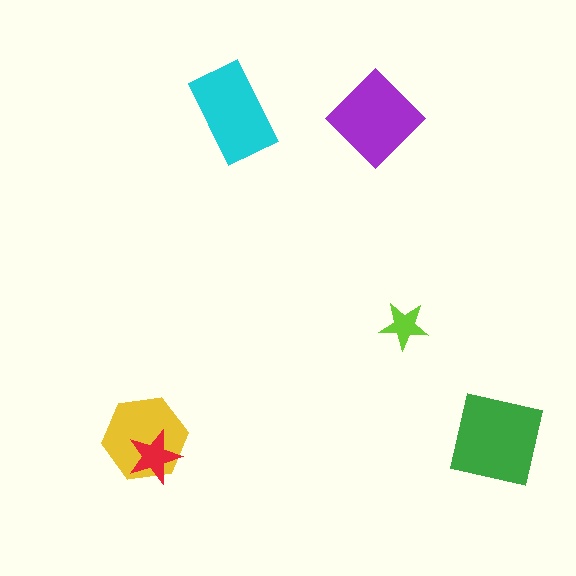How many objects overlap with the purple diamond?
0 objects overlap with the purple diamond.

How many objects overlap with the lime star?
0 objects overlap with the lime star.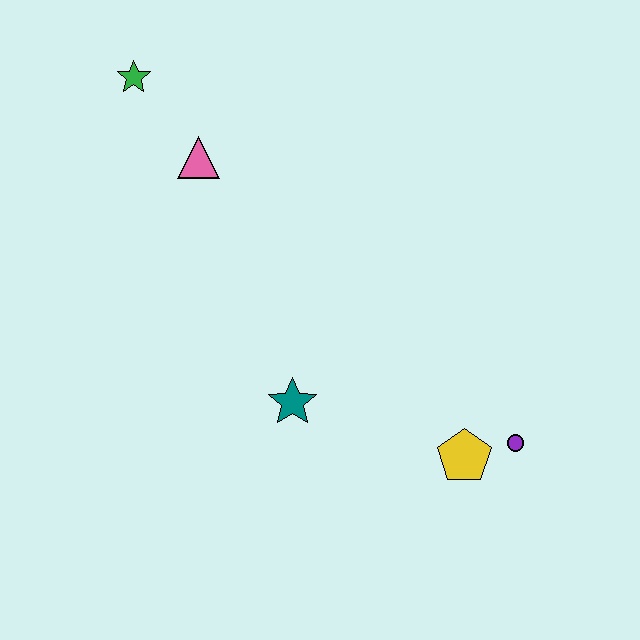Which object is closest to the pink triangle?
The green star is closest to the pink triangle.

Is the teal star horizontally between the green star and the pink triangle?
No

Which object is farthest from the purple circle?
The green star is farthest from the purple circle.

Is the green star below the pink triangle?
No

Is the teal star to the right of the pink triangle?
Yes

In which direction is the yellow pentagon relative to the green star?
The yellow pentagon is below the green star.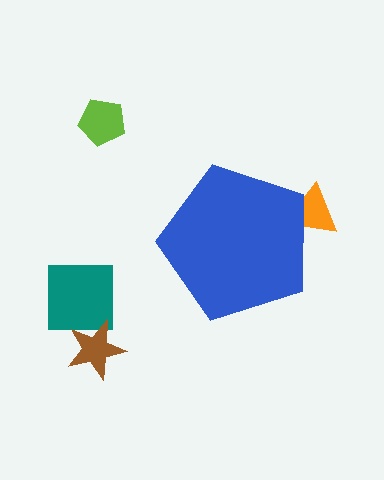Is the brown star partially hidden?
No, the brown star is fully visible.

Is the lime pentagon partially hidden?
No, the lime pentagon is fully visible.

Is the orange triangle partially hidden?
Yes, the orange triangle is partially hidden behind the blue pentagon.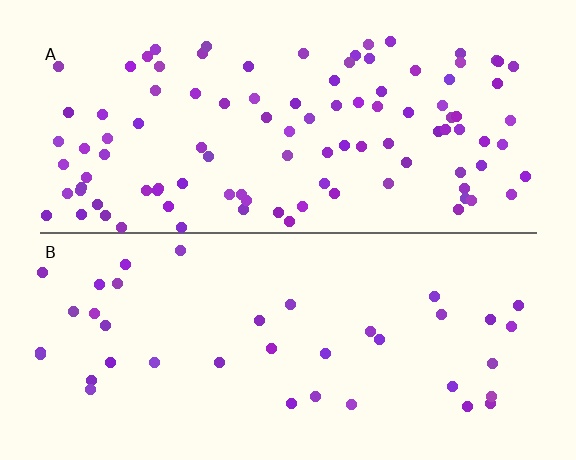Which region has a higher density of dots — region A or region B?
A (the top).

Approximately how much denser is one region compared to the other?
Approximately 2.7× — region A over region B.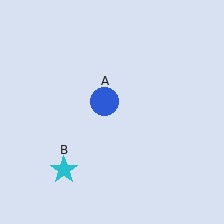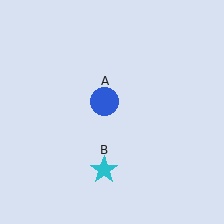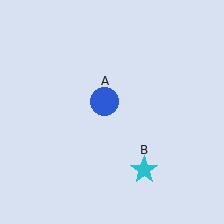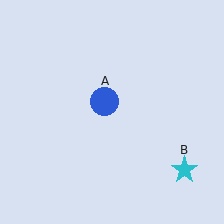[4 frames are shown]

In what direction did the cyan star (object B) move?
The cyan star (object B) moved right.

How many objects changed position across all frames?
1 object changed position: cyan star (object B).